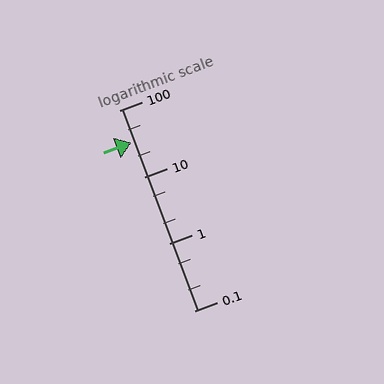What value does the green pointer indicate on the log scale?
The pointer indicates approximately 33.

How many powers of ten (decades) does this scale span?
The scale spans 3 decades, from 0.1 to 100.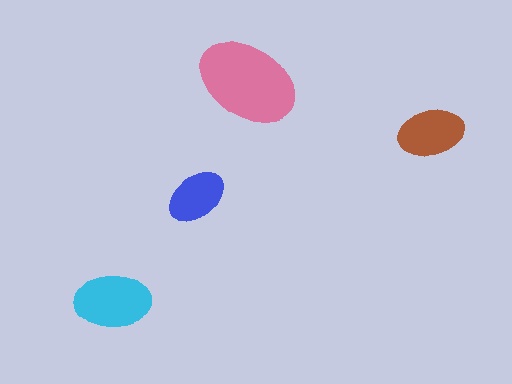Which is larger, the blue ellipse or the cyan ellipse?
The cyan one.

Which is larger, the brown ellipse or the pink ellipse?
The pink one.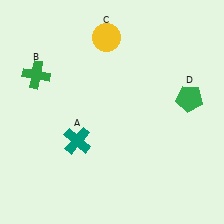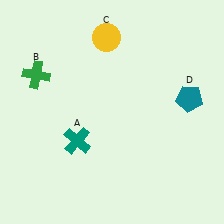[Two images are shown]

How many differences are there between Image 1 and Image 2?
There is 1 difference between the two images.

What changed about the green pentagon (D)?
In Image 1, D is green. In Image 2, it changed to teal.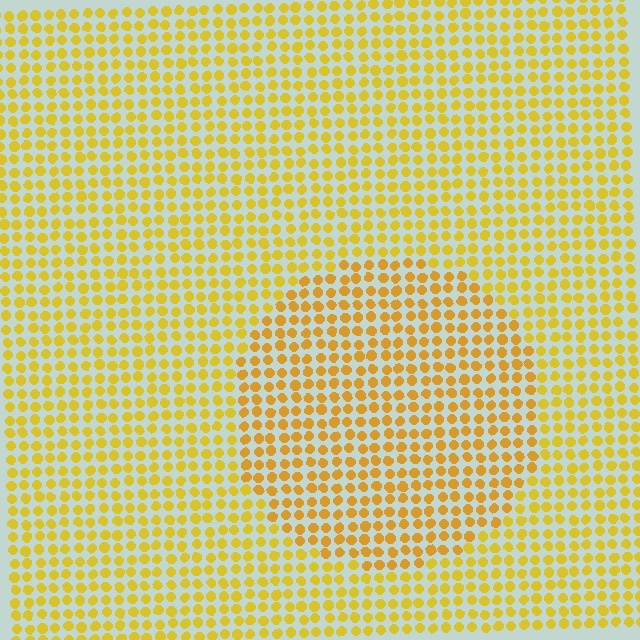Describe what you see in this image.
The image is filled with small yellow elements in a uniform arrangement. A circle-shaped region is visible where the elements are tinted to a slightly different hue, forming a subtle color boundary.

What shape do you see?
I see a circle.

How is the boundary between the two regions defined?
The boundary is defined purely by a slight shift in hue (about 15 degrees). Spacing, size, and orientation are identical on both sides.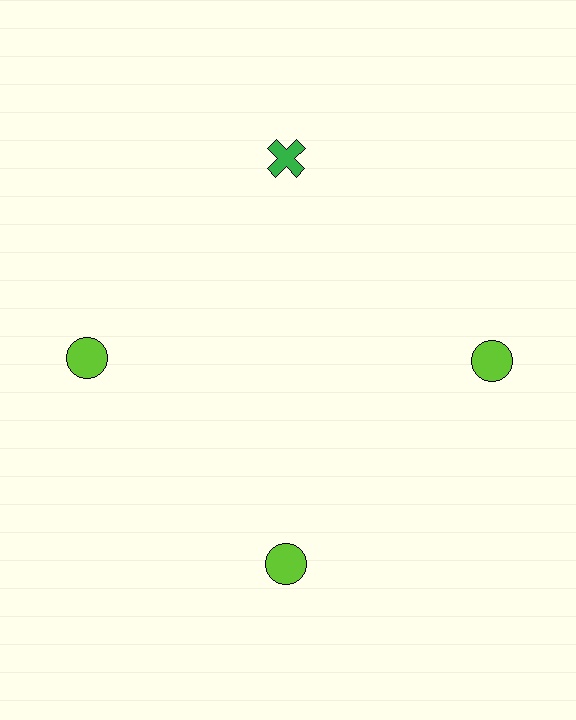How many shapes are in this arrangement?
There are 4 shapes arranged in a ring pattern.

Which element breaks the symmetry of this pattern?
The green cross at roughly the 12 o'clock position breaks the symmetry. All other shapes are lime circles.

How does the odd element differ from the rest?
It differs in both color (green instead of lime) and shape (cross instead of circle).